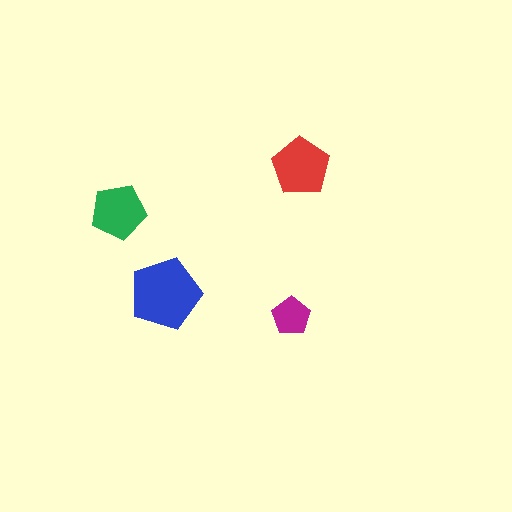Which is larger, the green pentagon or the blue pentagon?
The blue one.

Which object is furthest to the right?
The red pentagon is rightmost.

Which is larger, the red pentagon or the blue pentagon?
The blue one.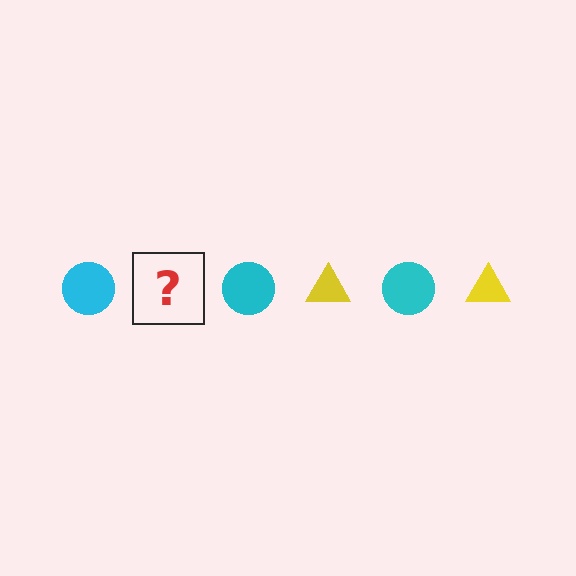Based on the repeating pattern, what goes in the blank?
The blank should be a yellow triangle.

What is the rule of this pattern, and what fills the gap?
The rule is that the pattern alternates between cyan circle and yellow triangle. The gap should be filled with a yellow triangle.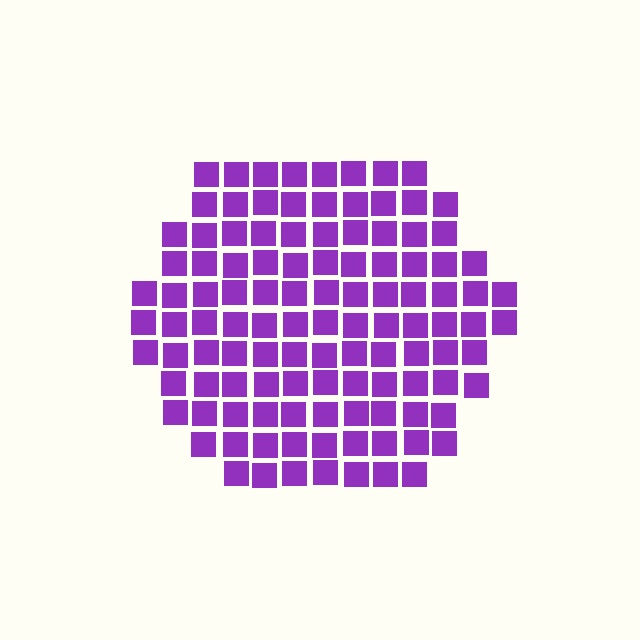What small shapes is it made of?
It is made of small squares.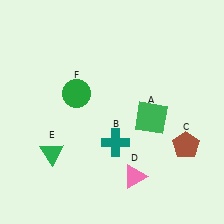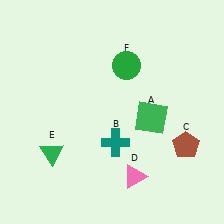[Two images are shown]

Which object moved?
The green circle (F) moved right.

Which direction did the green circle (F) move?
The green circle (F) moved right.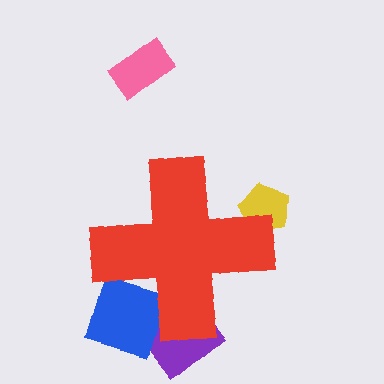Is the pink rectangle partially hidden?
No, the pink rectangle is fully visible.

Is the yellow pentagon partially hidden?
Yes, the yellow pentagon is partially hidden behind the red cross.